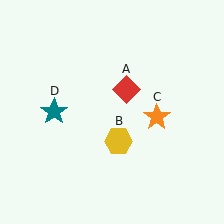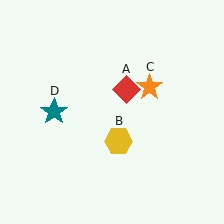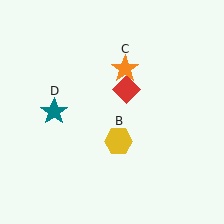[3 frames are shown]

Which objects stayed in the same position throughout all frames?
Red diamond (object A) and yellow hexagon (object B) and teal star (object D) remained stationary.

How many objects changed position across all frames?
1 object changed position: orange star (object C).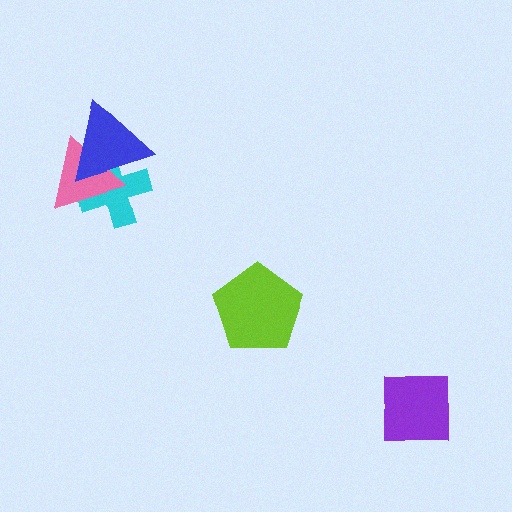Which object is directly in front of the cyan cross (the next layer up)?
The pink triangle is directly in front of the cyan cross.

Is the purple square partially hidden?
No, no other shape covers it.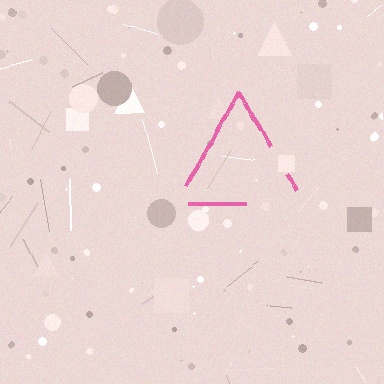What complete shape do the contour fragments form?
The contour fragments form a triangle.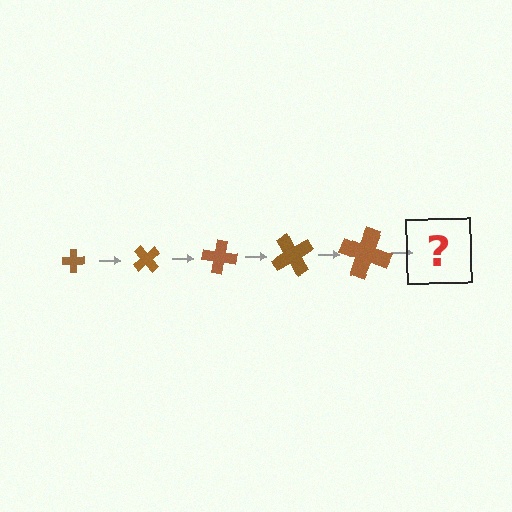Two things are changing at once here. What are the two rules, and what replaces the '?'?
The two rules are that the cross grows larger each step and it rotates 50 degrees each step. The '?' should be a cross, larger than the previous one and rotated 250 degrees from the start.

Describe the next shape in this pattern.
It should be a cross, larger than the previous one and rotated 250 degrees from the start.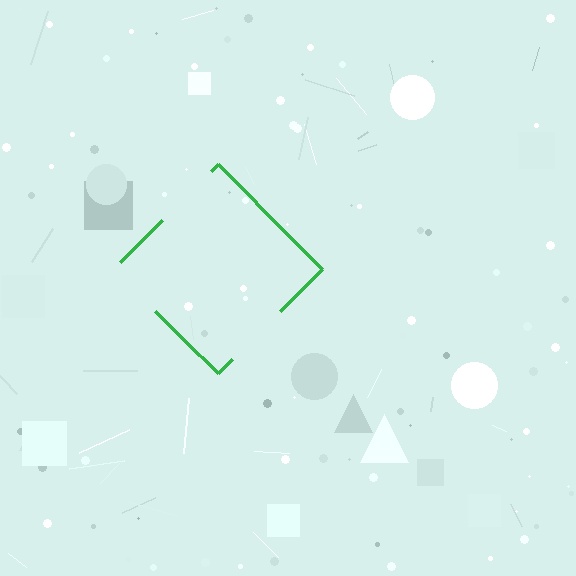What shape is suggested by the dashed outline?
The dashed outline suggests a diamond.